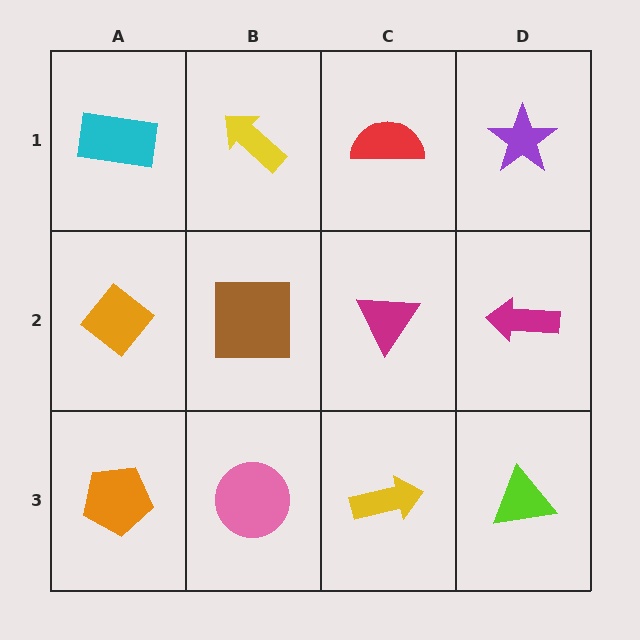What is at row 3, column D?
A lime triangle.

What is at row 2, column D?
A magenta arrow.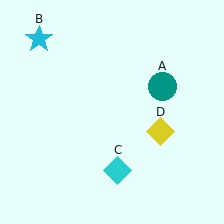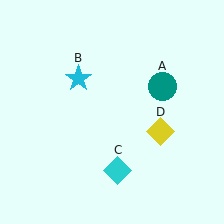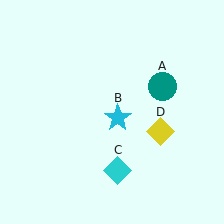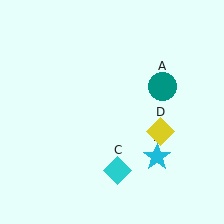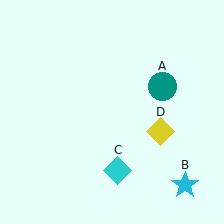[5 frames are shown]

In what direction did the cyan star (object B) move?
The cyan star (object B) moved down and to the right.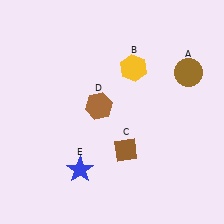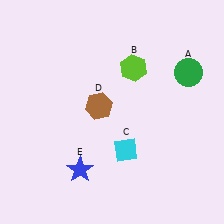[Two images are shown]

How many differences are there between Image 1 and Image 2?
There are 3 differences between the two images.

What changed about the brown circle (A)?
In Image 1, A is brown. In Image 2, it changed to green.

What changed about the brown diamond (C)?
In Image 1, C is brown. In Image 2, it changed to cyan.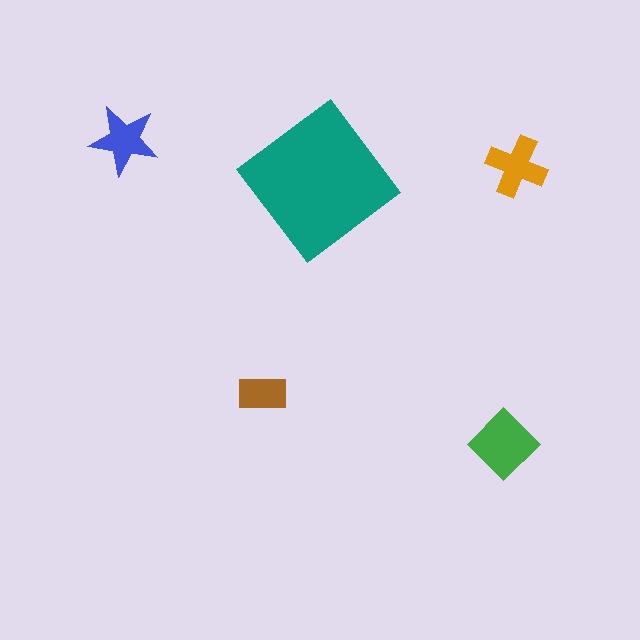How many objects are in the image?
There are 5 objects in the image.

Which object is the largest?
The teal diamond.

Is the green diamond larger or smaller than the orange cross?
Larger.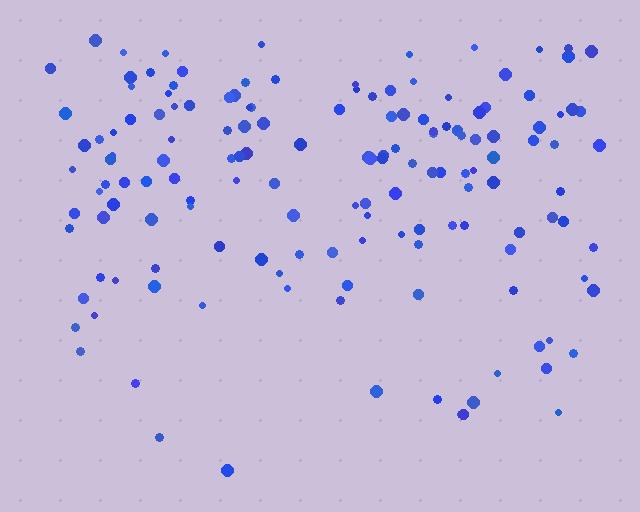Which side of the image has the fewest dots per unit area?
The bottom.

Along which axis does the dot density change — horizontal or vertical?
Vertical.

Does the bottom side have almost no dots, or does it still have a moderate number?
Still a moderate number, just noticeably fewer than the top.